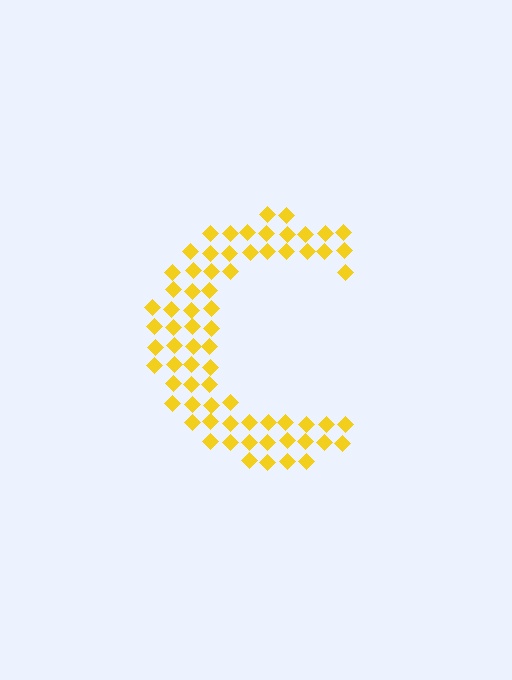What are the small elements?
The small elements are diamonds.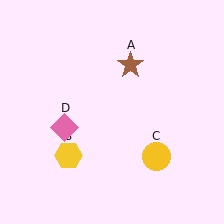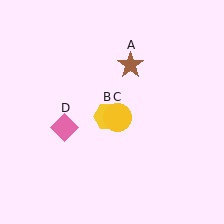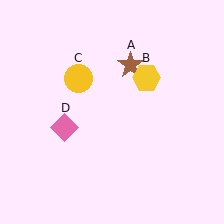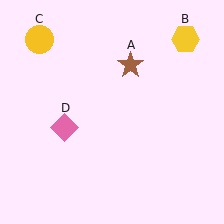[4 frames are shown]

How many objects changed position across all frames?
2 objects changed position: yellow hexagon (object B), yellow circle (object C).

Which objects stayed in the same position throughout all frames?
Brown star (object A) and pink diamond (object D) remained stationary.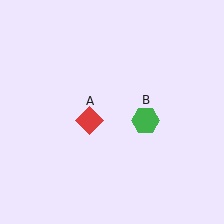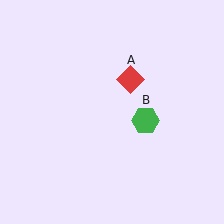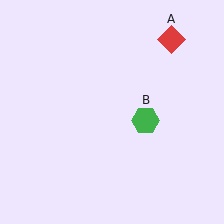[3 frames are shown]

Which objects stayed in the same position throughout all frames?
Green hexagon (object B) remained stationary.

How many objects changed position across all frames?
1 object changed position: red diamond (object A).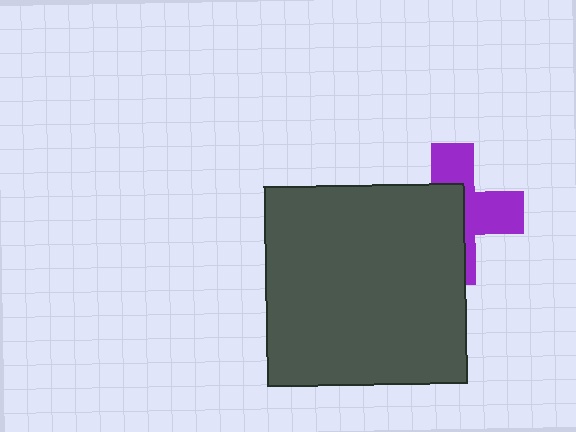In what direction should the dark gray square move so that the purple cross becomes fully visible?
The dark gray square should move left. That is the shortest direction to clear the overlap and leave the purple cross fully visible.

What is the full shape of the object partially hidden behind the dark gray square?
The partially hidden object is a purple cross.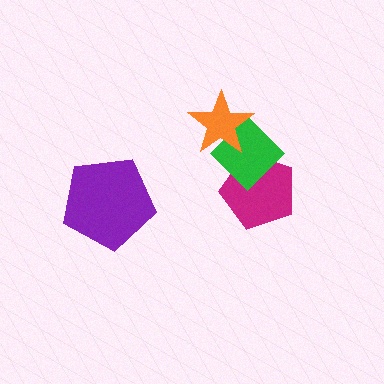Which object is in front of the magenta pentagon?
The green diamond is in front of the magenta pentagon.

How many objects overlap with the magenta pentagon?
1 object overlaps with the magenta pentagon.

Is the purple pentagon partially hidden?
No, no other shape covers it.